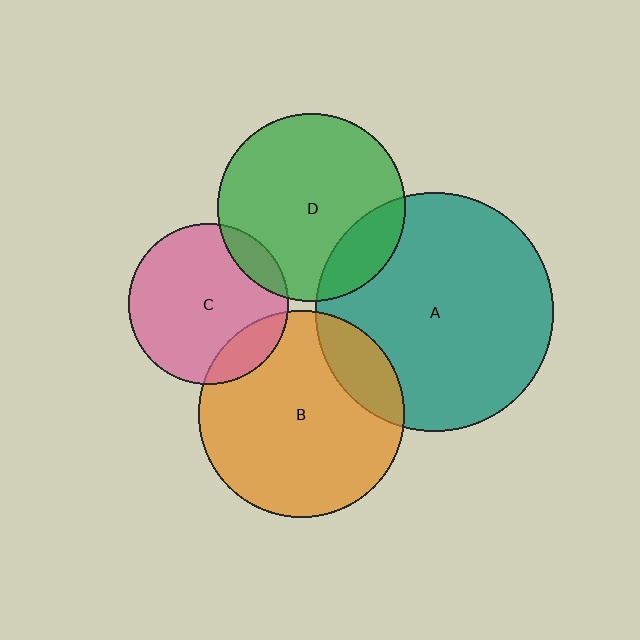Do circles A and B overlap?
Yes.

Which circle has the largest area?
Circle A (teal).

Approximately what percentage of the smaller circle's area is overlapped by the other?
Approximately 15%.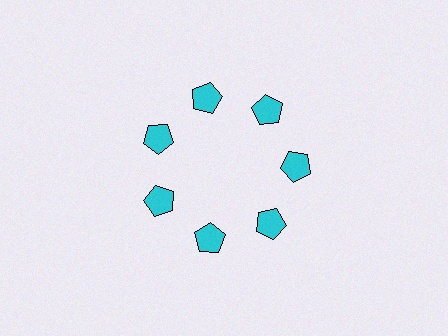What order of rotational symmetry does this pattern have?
This pattern has 7-fold rotational symmetry.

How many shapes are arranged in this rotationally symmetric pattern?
There are 7 shapes, arranged in 7 groups of 1.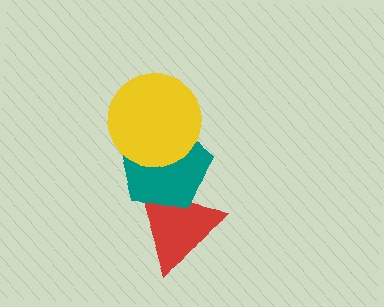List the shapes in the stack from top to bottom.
From top to bottom: the yellow circle, the teal pentagon, the red triangle.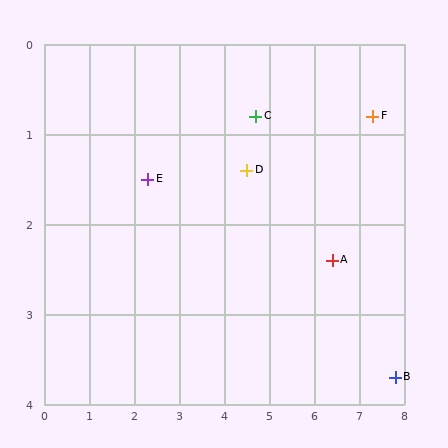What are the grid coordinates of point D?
Point D is at approximately (4.5, 1.4).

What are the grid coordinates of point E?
Point E is at approximately (2.3, 1.5).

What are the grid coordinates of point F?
Point F is at approximately (7.3, 0.8).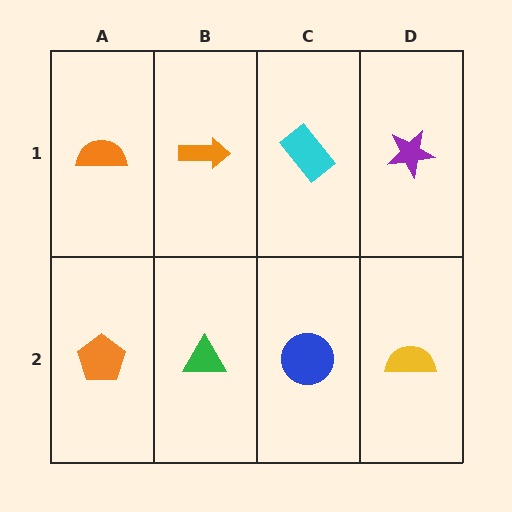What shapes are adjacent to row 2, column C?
A cyan rectangle (row 1, column C), a green triangle (row 2, column B), a yellow semicircle (row 2, column D).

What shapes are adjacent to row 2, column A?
An orange semicircle (row 1, column A), a green triangle (row 2, column B).